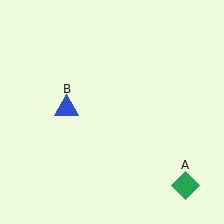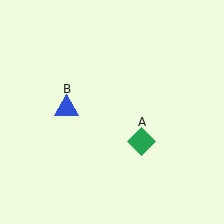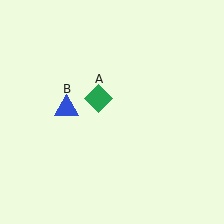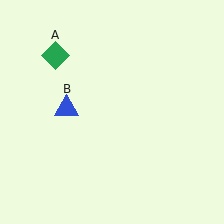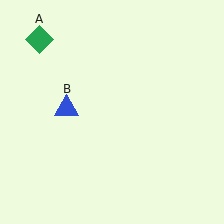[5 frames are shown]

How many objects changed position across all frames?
1 object changed position: green diamond (object A).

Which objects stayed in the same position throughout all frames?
Blue triangle (object B) remained stationary.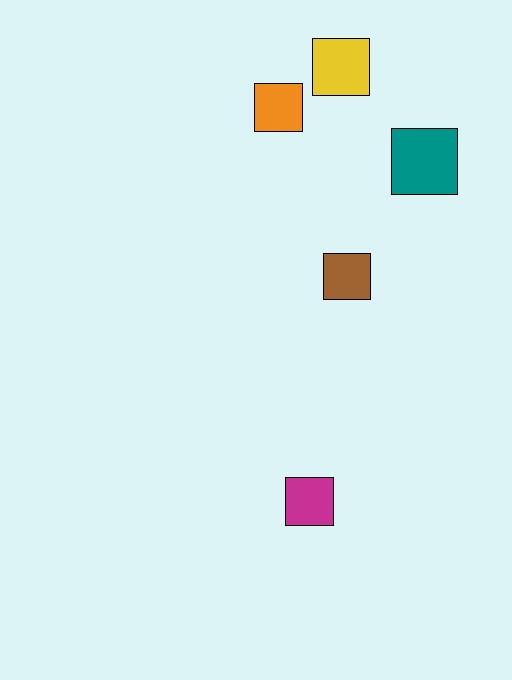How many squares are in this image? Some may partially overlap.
There are 5 squares.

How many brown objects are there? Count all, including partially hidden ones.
There is 1 brown object.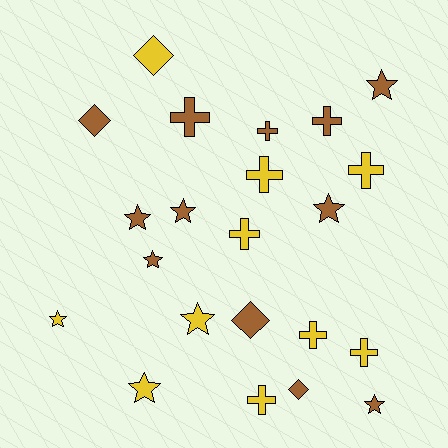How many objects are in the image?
There are 22 objects.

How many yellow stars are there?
There are 3 yellow stars.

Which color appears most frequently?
Brown, with 12 objects.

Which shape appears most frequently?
Cross, with 9 objects.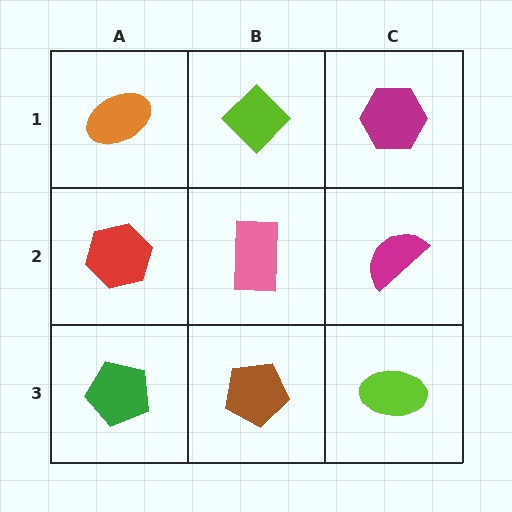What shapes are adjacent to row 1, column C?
A magenta semicircle (row 2, column C), a lime diamond (row 1, column B).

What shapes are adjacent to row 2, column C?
A magenta hexagon (row 1, column C), a lime ellipse (row 3, column C), a pink rectangle (row 2, column B).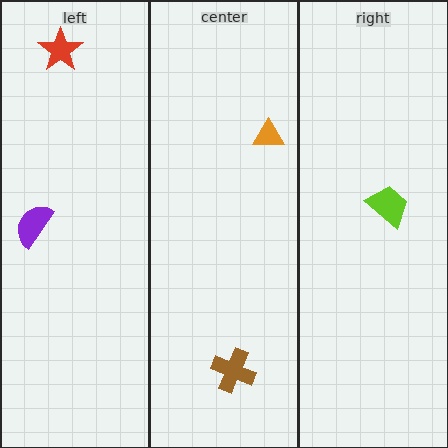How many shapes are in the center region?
2.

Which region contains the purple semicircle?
The left region.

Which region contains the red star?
The left region.